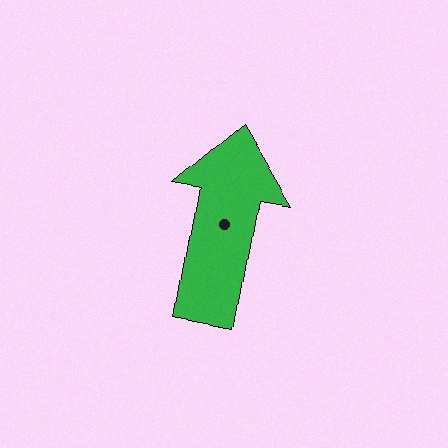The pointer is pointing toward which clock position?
Roughly 12 o'clock.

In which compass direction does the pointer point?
North.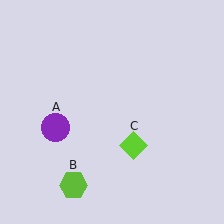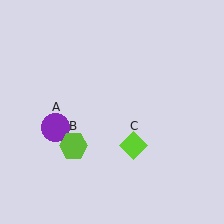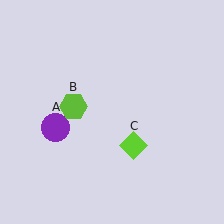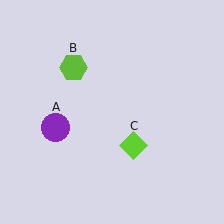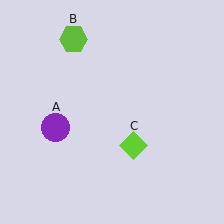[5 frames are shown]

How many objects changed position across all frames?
1 object changed position: lime hexagon (object B).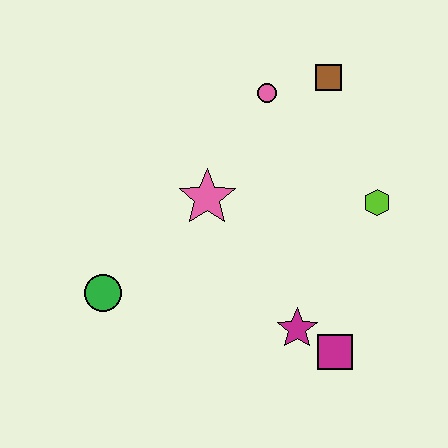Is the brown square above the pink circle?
Yes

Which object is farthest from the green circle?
The brown square is farthest from the green circle.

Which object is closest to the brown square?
The pink circle is closest to the brown square.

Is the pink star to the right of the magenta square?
No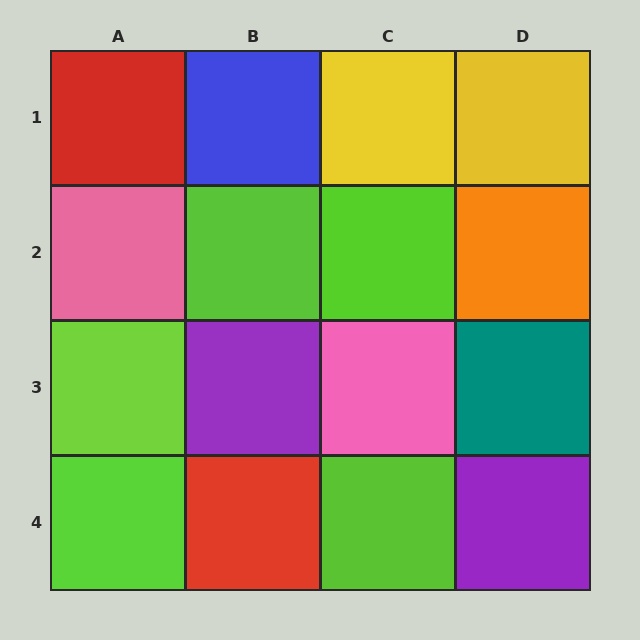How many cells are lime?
5 cells are lime.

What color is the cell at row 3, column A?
Lime.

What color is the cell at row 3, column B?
Purple.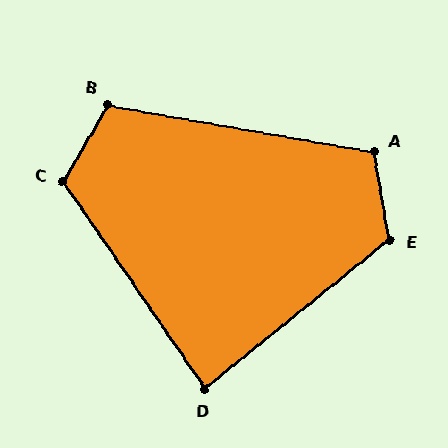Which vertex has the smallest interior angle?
D, at approximately 85 degrees.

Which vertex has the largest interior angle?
E, at approximately 119 degrees.